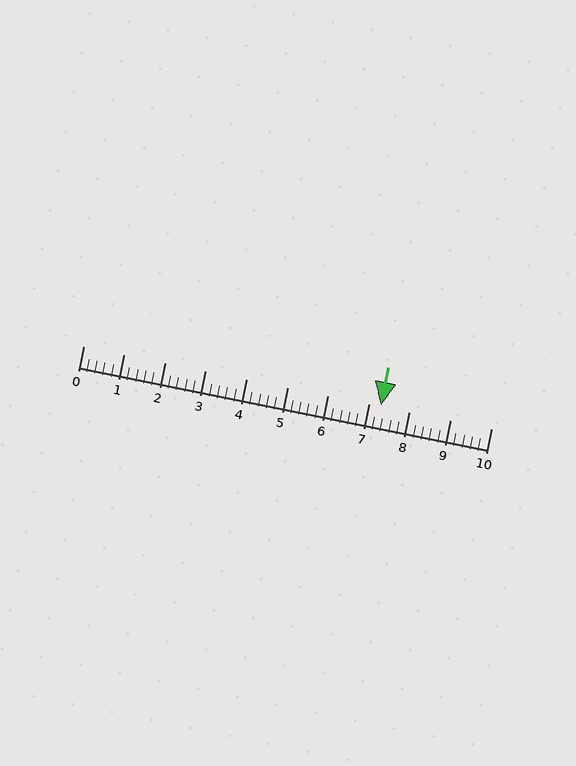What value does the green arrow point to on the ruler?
The green arrow points to approximately 7.3.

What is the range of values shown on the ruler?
The ruler shows values from 0 to 10.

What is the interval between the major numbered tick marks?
The major tick marks are spaced 1 units apart.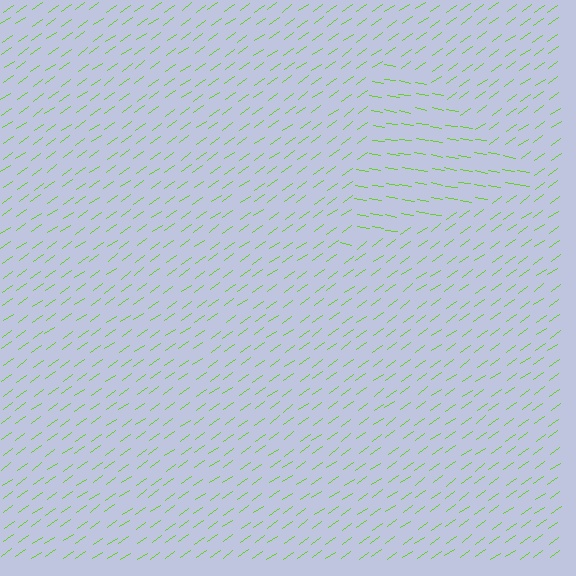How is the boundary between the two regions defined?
The boundary is defined purely by a change in line orientation (approximately 45 degrees difference). All lines are the same color and thickness.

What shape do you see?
I see a triangle.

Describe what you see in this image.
The image is filled with small lime line segments. A triangle region in the image has lines oriented differently from the surrounding lines, creating a visible texture boundary.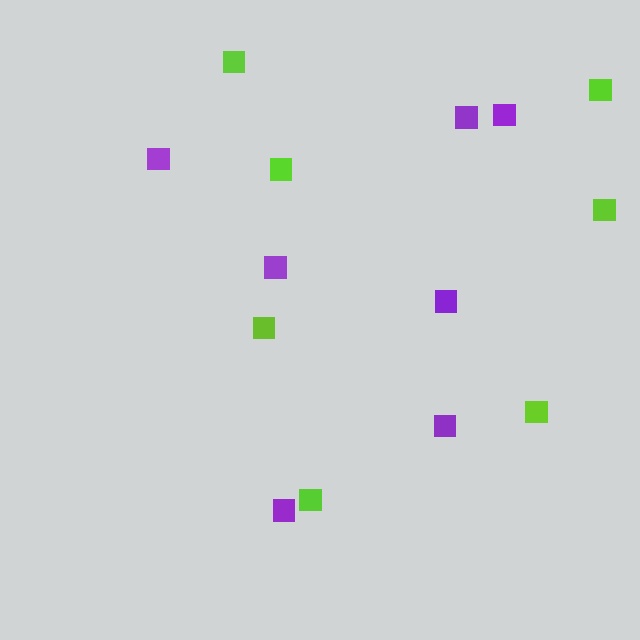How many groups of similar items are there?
There are 2 groups: one group of lime squares (7) and one group of purple squares (7).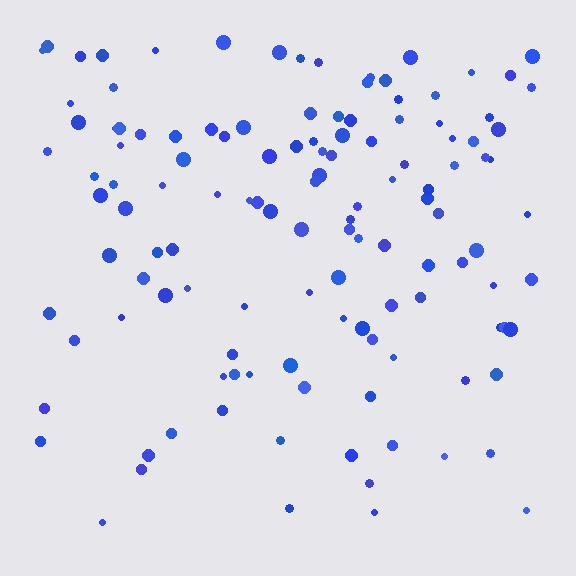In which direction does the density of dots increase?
From bottom to top, with the top side densest.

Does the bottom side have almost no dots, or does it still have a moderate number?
Still a moderate number, just noticeably fewer than the top.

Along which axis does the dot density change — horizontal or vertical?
Vertical.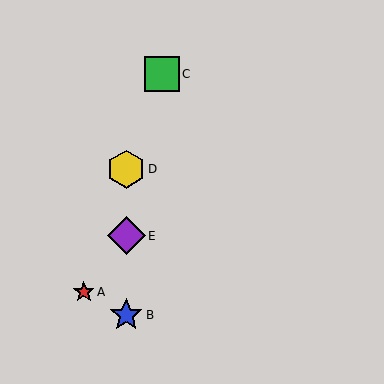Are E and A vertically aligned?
No, E is at x≈126 and A is at x≈84.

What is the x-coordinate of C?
Object C is at x≈162.